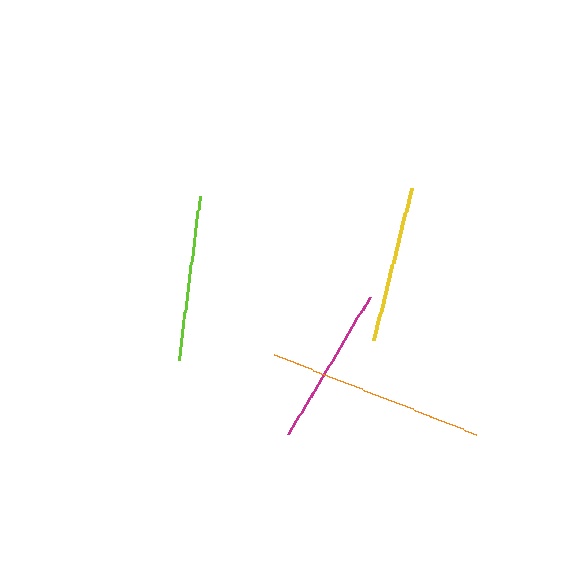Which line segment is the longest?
The orange line is the longest at approximately 218 pixels.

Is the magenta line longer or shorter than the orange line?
The orange line is longer than the magenta line.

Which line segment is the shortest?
The yellow line is the shortest at approximately 156 pixels.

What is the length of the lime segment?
The lime segment is approximately 165 pixels long.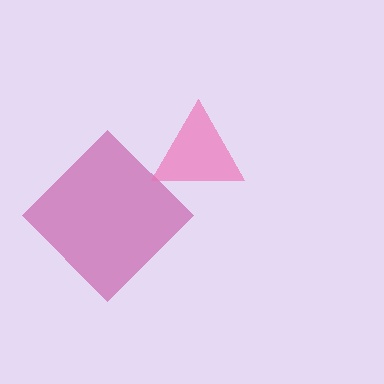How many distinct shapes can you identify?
There are 2 distinct shapes: a magenta diamond, a pink triangle.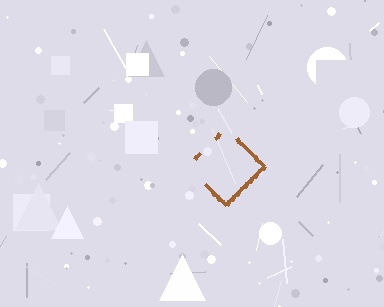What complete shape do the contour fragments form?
The contour fragments form a diamond.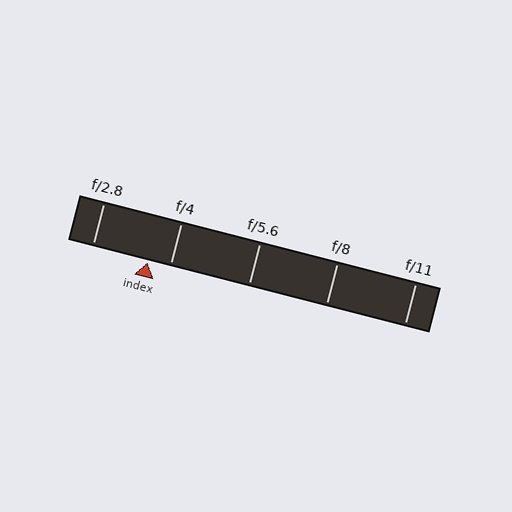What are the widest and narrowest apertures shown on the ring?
The widest aperture shown is f/2.8 and the narrowest is f/11.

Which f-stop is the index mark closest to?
The index mark is closest to f/4.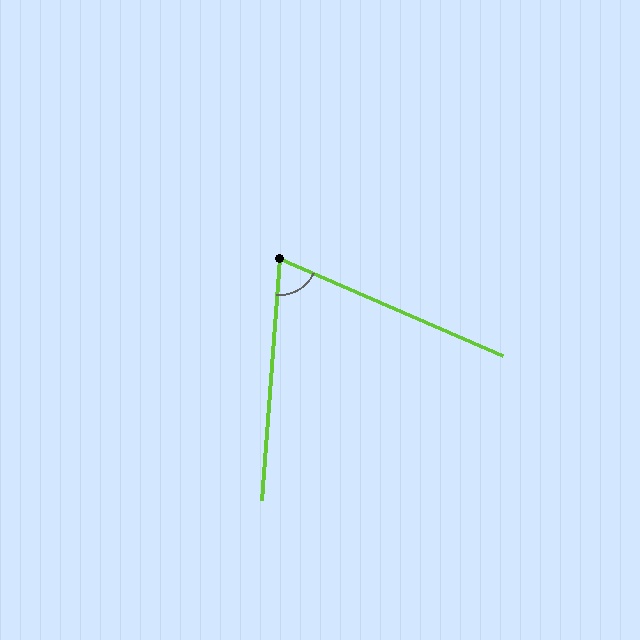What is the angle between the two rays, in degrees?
Approximately 71 degrees.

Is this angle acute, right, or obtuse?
It is acute.